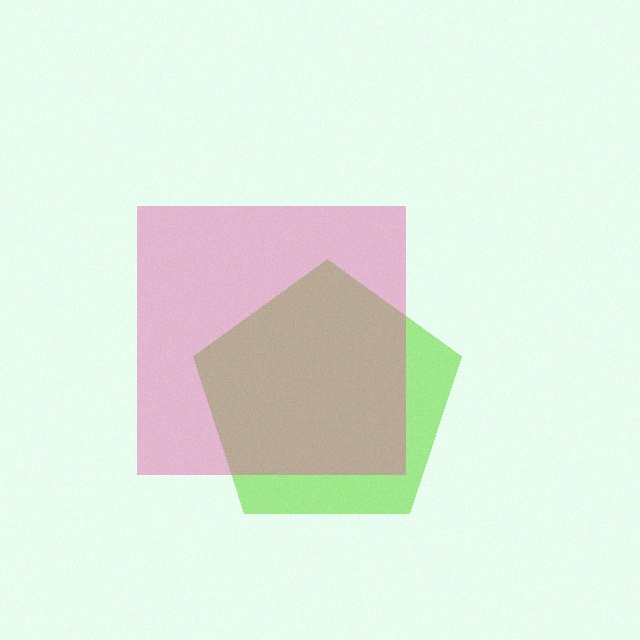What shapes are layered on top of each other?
The layered shapes are: a lime pentagon, a pink square.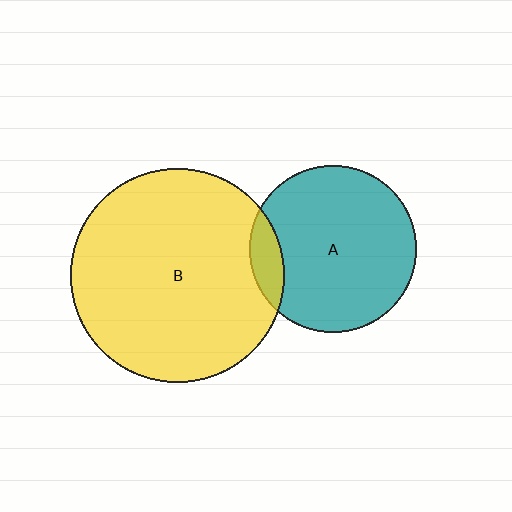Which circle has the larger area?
Circle B (yellow).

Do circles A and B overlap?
Yes.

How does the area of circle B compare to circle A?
Approximately 1.6 times.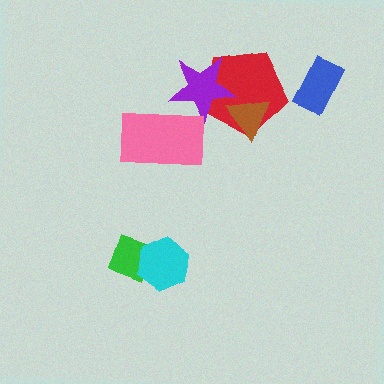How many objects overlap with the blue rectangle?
0 objects overlap with the blue rectangle.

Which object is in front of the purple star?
The pink rectangle is in front of the purple star.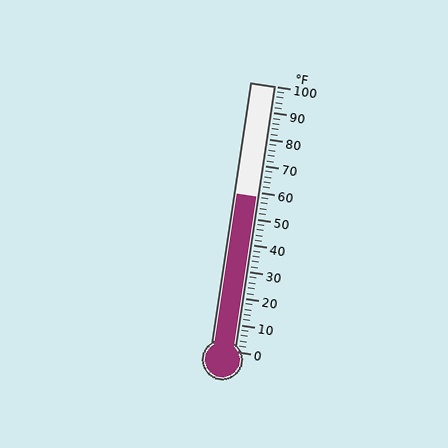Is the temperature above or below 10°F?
The temperature is above 10°F.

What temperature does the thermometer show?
The thermometer shows approximately 58°F.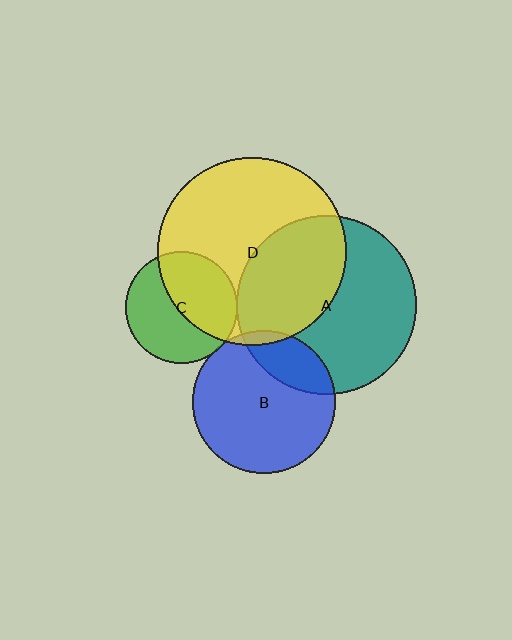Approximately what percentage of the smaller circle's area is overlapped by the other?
Approximately 40%.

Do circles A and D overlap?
Yes.